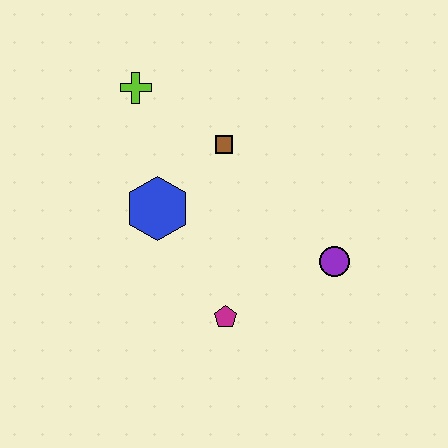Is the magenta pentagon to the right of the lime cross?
Yes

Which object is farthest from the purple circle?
The lime cross is farthest from the purple circle.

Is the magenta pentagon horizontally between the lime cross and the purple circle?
Yes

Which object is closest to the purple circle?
The magenta pentagon is closest to the purple circle.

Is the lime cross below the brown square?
No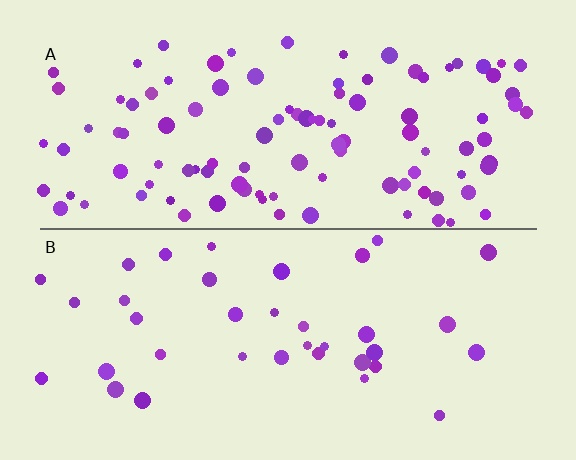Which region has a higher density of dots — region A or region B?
A (the top).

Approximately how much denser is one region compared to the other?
Approximately 2.8× — region A over region B.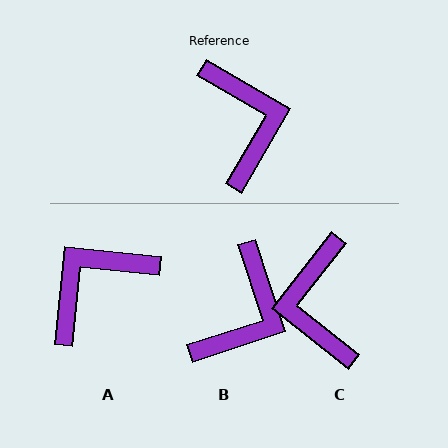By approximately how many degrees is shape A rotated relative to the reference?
Approximately 114 degrees counter-clockwise.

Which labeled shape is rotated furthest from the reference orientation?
C, about 172 degrees away.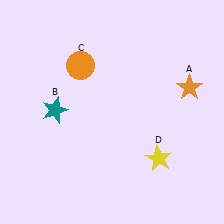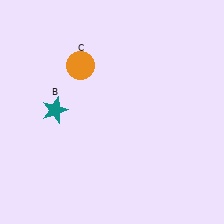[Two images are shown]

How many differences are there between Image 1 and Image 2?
There are 2 differences between the two images.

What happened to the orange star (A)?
The orange star (A) was removed in Image 2. It was in the top-right area of Image 1.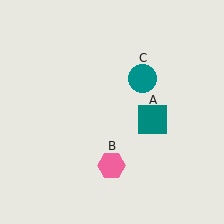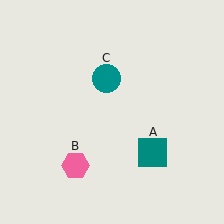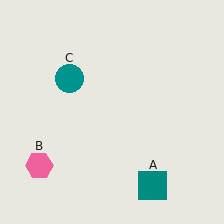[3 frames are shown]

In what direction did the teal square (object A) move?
The teal square (object A) moved down.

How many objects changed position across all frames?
3 objects changed position: teal square (object A), pink hexagon (object B), teal circle (object C).